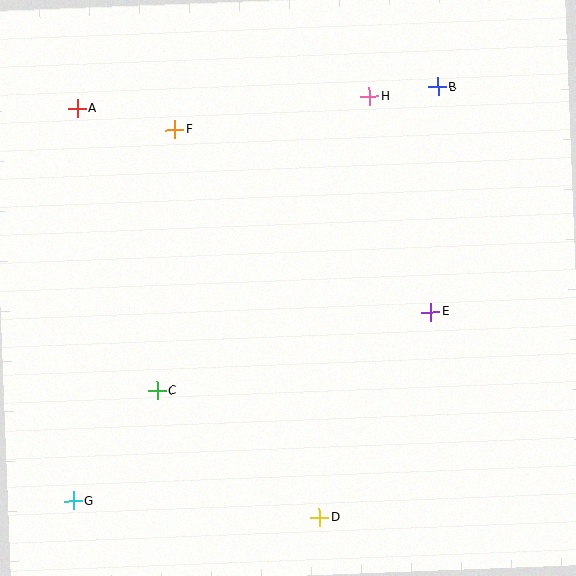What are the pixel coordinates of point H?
Point H is at (370, 97).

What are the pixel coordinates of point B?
Point B is at (438, 87).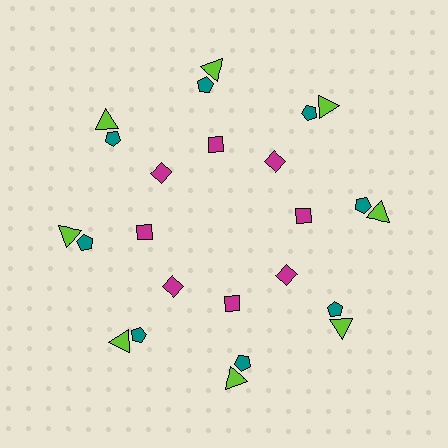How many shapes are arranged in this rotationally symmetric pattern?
There are 24 shapes, arranged in 8 groups of 3.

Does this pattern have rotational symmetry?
Yes, this pattern has 8-fold rotational symmetry. It looks the same after rotating 45 degrees around the center.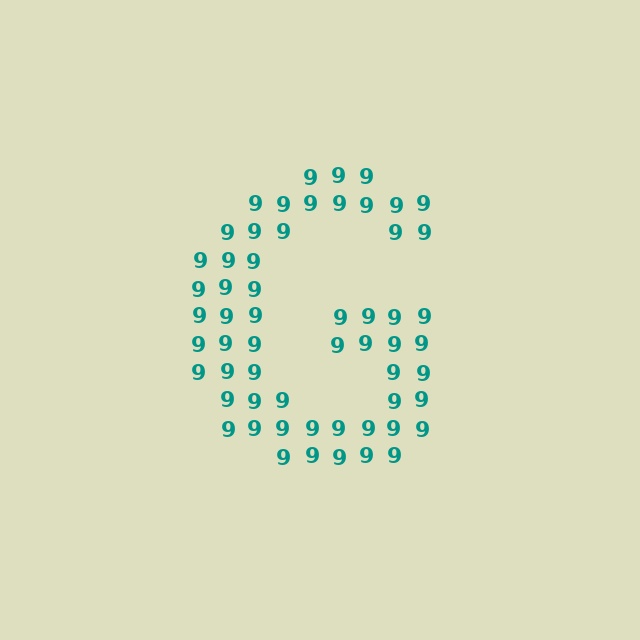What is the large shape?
The large shape is the letter G.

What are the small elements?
The small elements are digit 9's.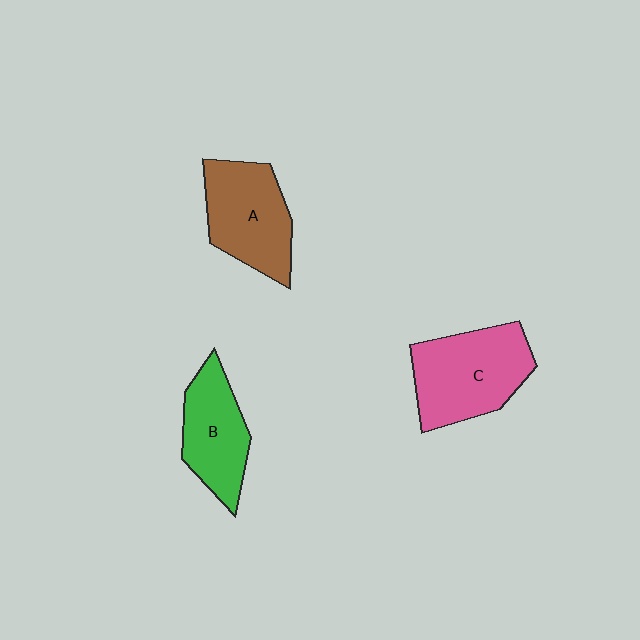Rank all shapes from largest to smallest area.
From largest to smallest: C (pink), A (brown), B (green).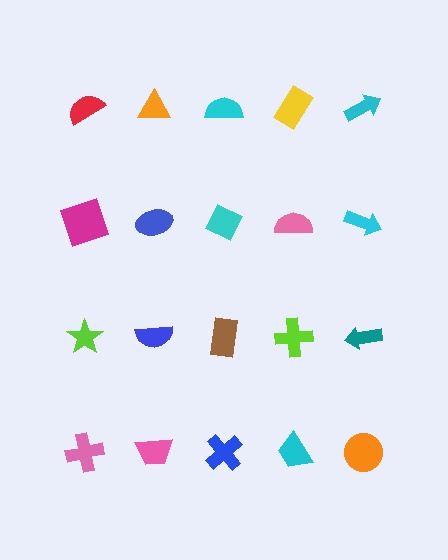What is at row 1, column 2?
An orange triangle.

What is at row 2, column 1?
A magenta square.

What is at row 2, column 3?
A cyan diamond.